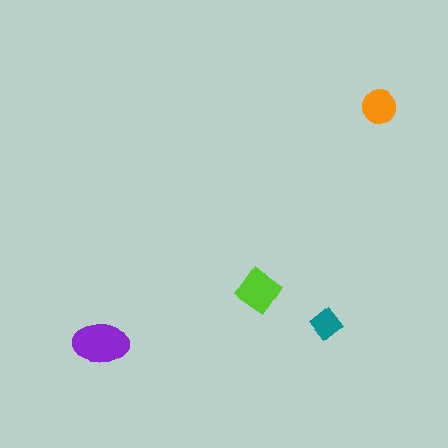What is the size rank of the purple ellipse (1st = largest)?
1st.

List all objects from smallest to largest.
The teal diamond, the orange circle, the lime diamond, the purple ellipse.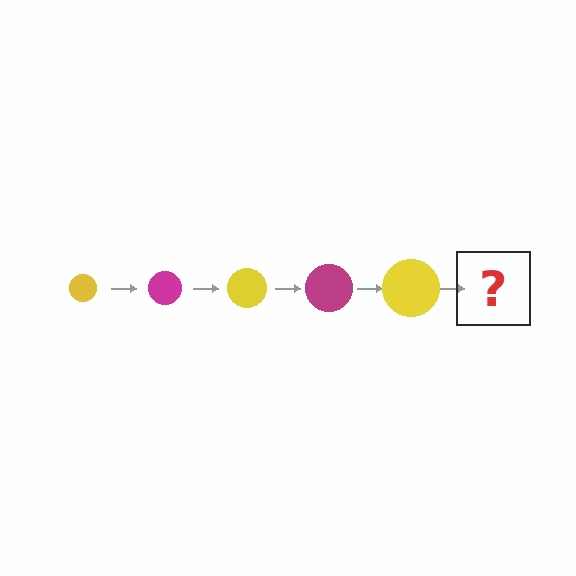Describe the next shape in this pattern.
It should be a magenta circle, larger than the previous one.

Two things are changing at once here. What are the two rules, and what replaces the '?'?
The two rules are that the circle grows larger each step and the color cycles through yellow and magenta. The '?' should be a magenta circle, larger than the previous one.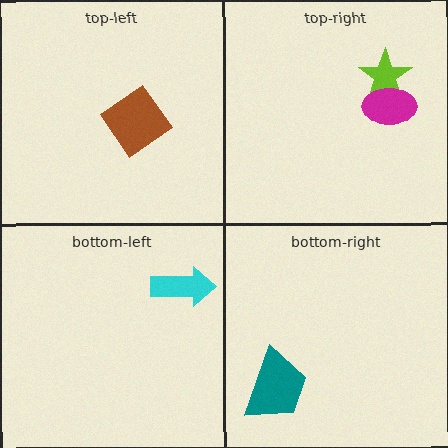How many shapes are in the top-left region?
1.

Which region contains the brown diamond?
The top-left region.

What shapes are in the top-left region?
The brown diamond.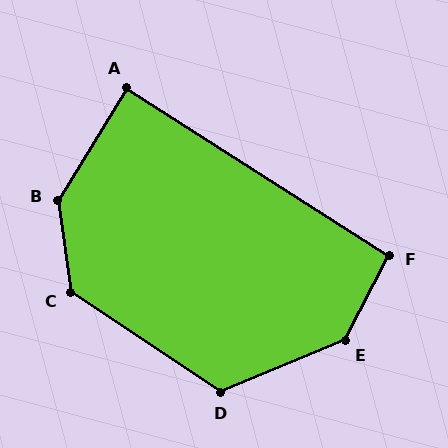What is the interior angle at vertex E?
Approximately 140 degrees (obtuse).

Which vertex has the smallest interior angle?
A, at approximately 89 degrees.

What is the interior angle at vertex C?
Approximately 132 degrees (obtuse).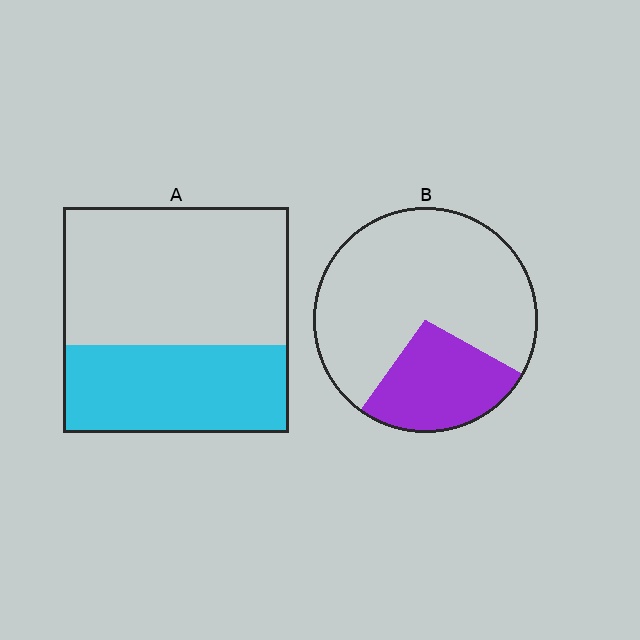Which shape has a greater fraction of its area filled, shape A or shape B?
Shape A.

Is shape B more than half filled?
No.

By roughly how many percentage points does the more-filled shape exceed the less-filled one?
By roughly 10 percentage points (A over B).